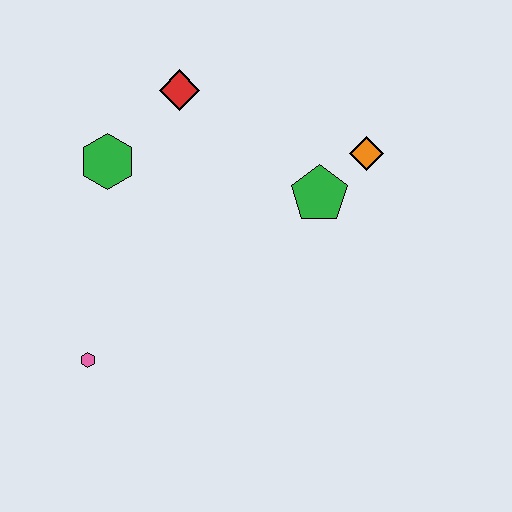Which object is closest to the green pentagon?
The orange diamond is closest to the green pentagon.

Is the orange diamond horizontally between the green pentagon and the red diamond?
No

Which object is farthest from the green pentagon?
The pink hexagon is farthest from the green pentagon.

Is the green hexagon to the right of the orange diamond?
No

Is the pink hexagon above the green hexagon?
No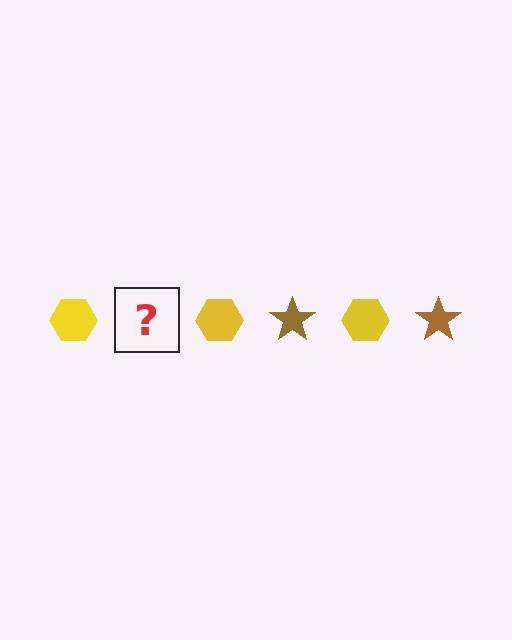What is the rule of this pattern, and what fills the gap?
The rule is that the pattern alternates between yellow hexagon and brown star. The gap should be filled with a brown star.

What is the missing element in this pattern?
The missing element is a brown star.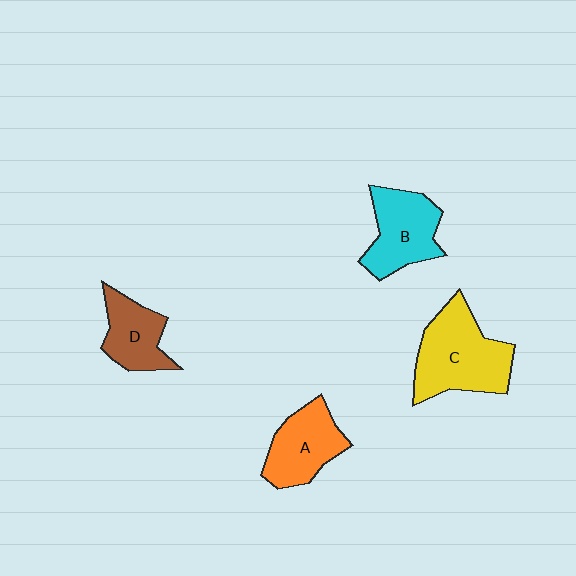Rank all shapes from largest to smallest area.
From largest to smallest: C (yellow), B (cyan), A (orange), D (brown).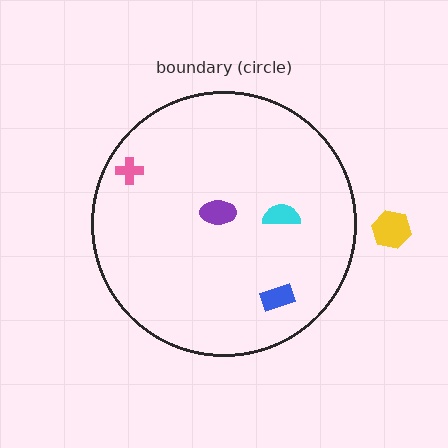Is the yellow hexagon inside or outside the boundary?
Outside.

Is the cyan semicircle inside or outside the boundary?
Inside.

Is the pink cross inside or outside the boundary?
Inside.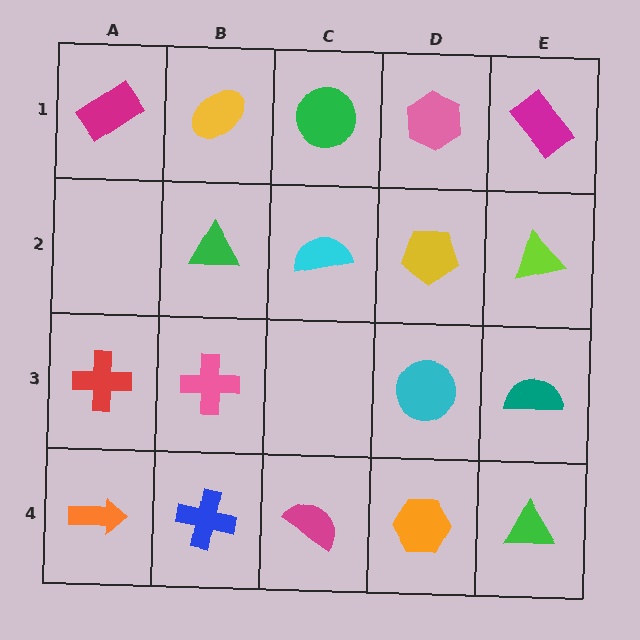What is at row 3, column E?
A teal semicircle.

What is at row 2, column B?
A green triangle.